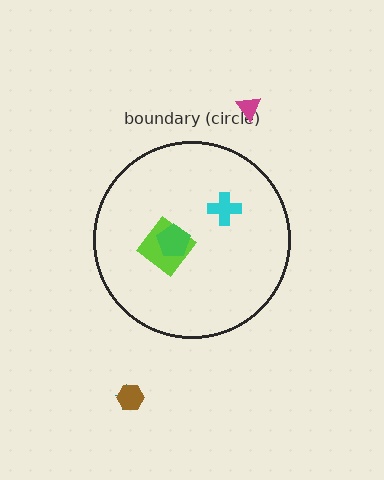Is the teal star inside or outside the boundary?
Outside.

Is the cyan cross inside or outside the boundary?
Inside.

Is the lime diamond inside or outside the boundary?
Inside.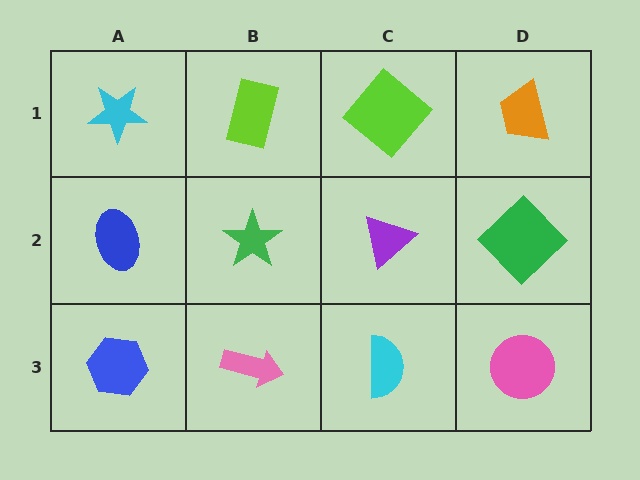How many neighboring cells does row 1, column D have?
2.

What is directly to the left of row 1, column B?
A cyan star.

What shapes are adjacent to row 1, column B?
A green star (row 2, column B), a cyan star (row 1, column A), a lime diamond (row 1, column C).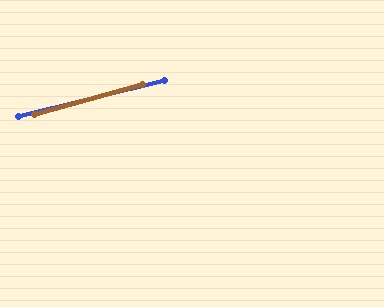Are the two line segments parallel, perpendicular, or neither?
Parallel — their directions differ by only 1.7°.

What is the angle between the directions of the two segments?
Approximately 2 degrees.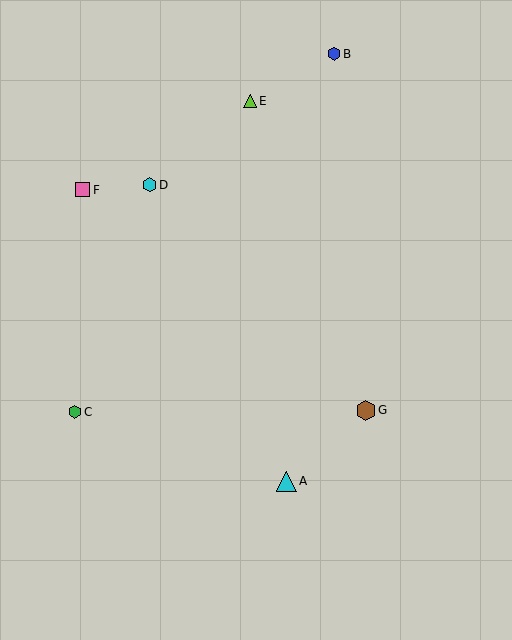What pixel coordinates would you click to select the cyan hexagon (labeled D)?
Click at (149, 185) to select the cyan hexagon D.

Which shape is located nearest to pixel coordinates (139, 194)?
The cyan hexagon (labeled D) at (149, 185) is nearest to that location.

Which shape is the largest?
The cyan triangle (labeled A) is the largest.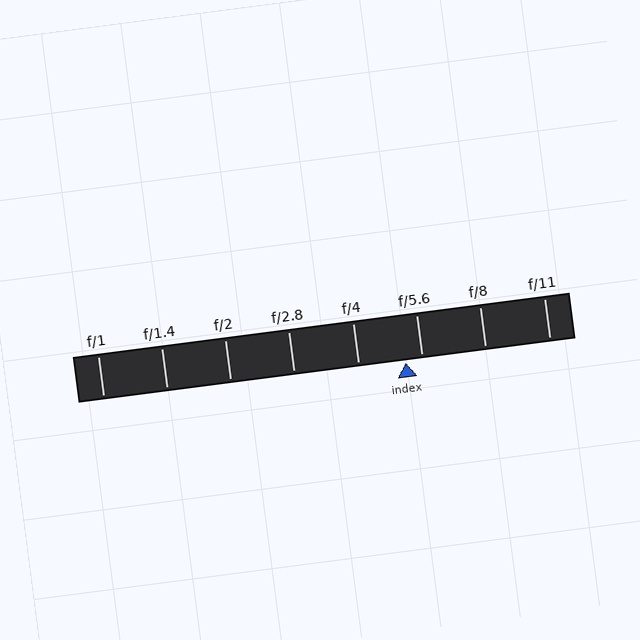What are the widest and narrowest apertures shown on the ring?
The widest aperture shown is f/1 and the narrowest is f/11.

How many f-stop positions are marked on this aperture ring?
There are 8 f-stop positions marked.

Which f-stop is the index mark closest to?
The index mark is closest to f/5.6.